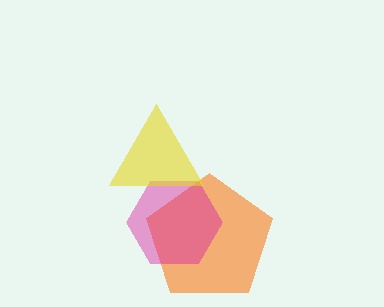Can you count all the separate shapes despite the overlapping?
Yes, there are 3 separate shapes.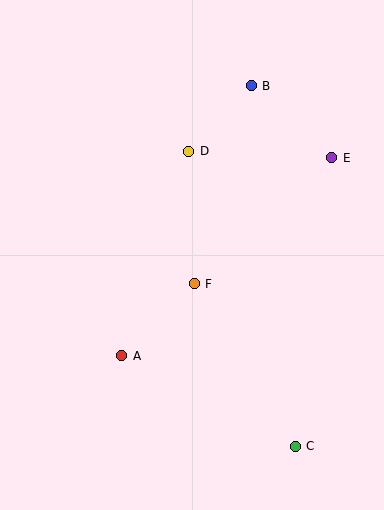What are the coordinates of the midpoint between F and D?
The midpoint between F and D is at (191, 217).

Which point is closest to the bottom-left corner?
Point A is closest to the bottom-left corner.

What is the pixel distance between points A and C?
The distance between A and C is 195 pixels.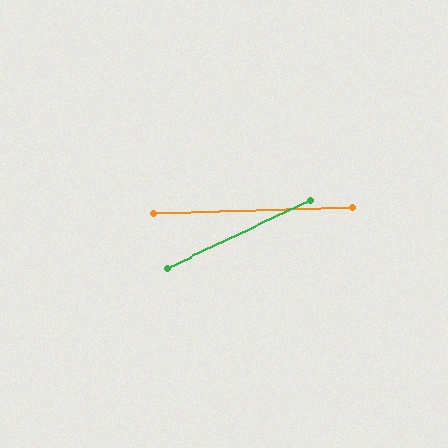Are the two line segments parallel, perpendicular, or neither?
Neither parallel nor perpendicular — they differ by about 24°.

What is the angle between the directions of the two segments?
Approximately 24 degrees.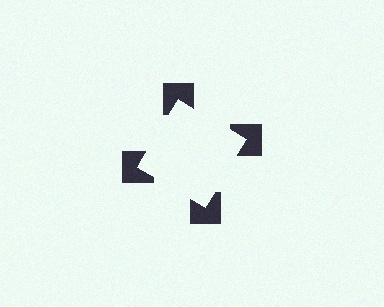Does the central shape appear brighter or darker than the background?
It typically appears slightly brighter than the background, even though no actual brightness change is drawn.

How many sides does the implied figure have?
4 sides.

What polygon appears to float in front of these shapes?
An illusory square — its edges are inferred from the aligned wedge cuts in the notched squares, not physically drawn.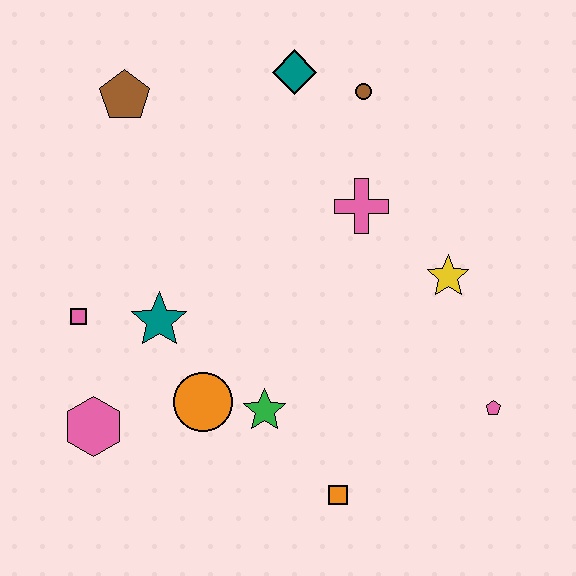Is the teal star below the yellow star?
Yes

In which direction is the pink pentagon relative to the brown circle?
The pink pentagon is below the brown circle.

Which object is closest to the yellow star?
The pink cross is closest to the yellow star.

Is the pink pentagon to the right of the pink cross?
Yes